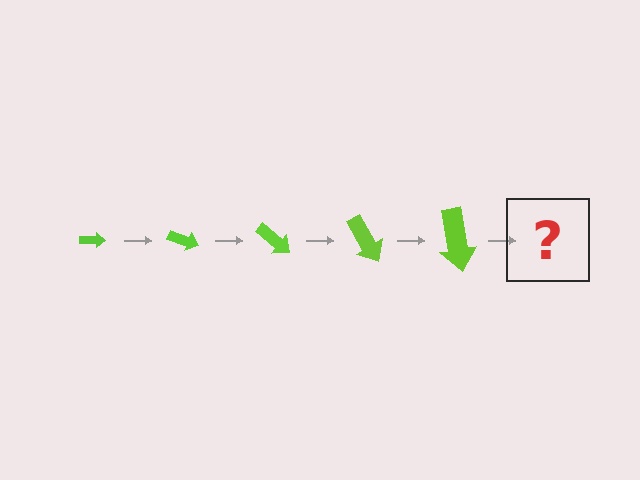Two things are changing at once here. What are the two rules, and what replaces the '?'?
The two rules are that the arrow grows larger each step and it rotates 20 degrees each step. The '?' should be an arrow, larger than the previous one and rotated 100 degrees from the start.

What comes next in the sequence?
The next element should be an arrow, larger than the previous one and rotated 100 degrees from the start.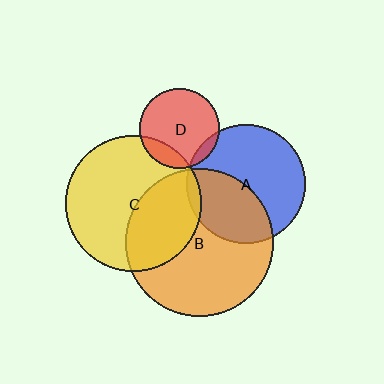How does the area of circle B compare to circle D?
Approximately 3.4 times.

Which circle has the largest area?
Circle B (orange).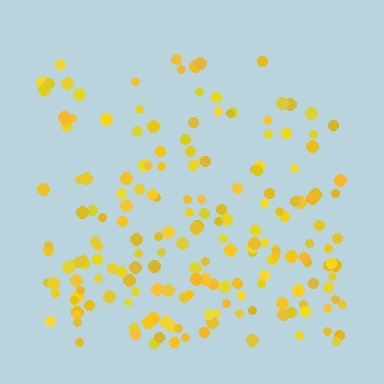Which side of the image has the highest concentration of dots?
The bottom.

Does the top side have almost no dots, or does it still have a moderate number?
Still a moderate number, just noticeably fewer than the bottom.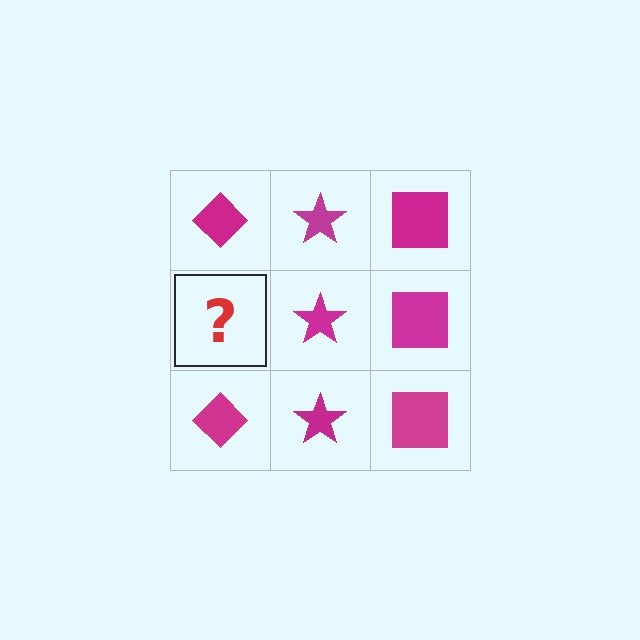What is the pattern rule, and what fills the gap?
The rule is that each column has a consistent shape. The gap should be filled with a magenta diamond.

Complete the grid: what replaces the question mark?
The question mark should be replaced with a magenta diamond.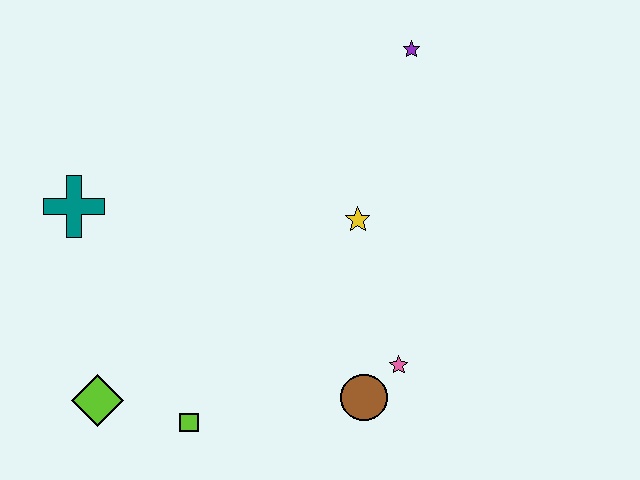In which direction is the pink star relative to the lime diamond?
The pink star is to the right of the lime diamond.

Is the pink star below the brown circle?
No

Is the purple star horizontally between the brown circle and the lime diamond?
No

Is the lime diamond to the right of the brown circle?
No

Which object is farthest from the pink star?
The teal cross is farthest from the pink star.